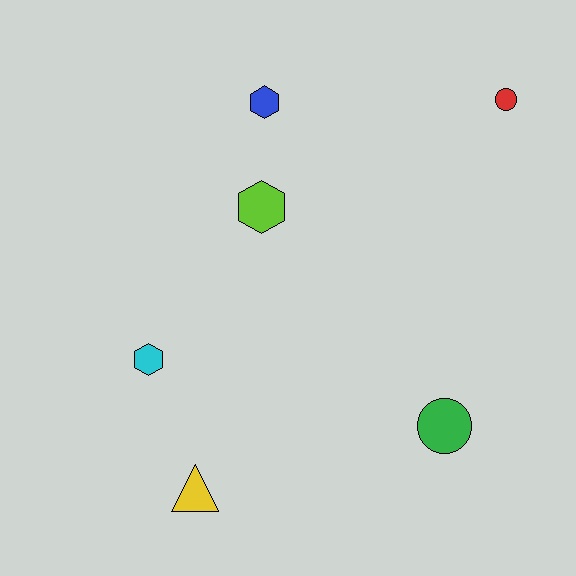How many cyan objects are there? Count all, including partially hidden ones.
There is 1 cyan object.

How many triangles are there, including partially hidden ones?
There is 1 triangle.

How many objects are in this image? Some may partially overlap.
There are 6 objects.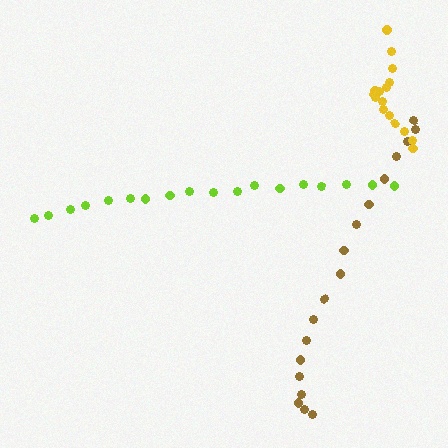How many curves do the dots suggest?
There are 3 distinct paths.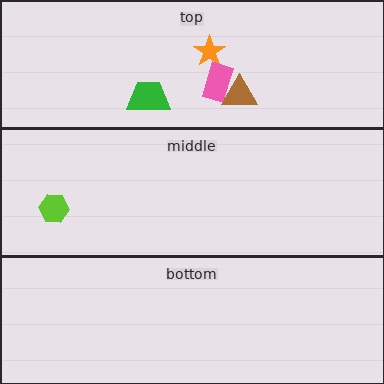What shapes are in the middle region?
The lime hexagon.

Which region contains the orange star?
The top region.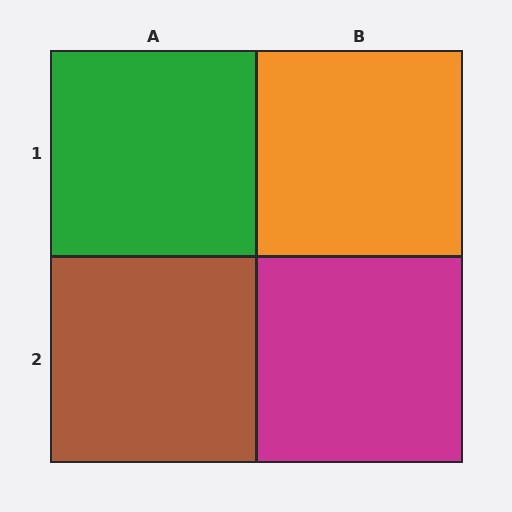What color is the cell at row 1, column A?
Green.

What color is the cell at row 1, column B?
Orange.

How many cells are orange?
1 cell is orange.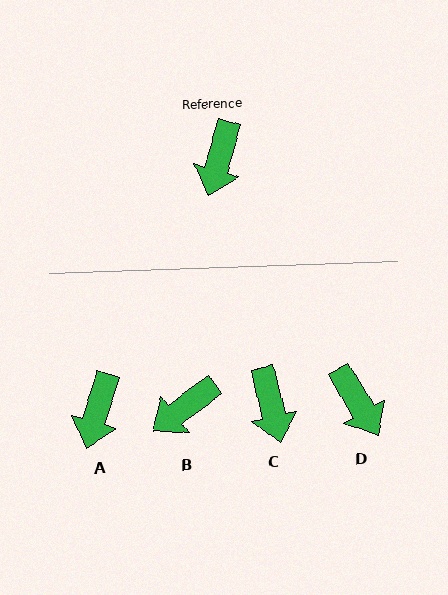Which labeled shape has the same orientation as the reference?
A.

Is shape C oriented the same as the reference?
No, it is off by about 30 degrees.